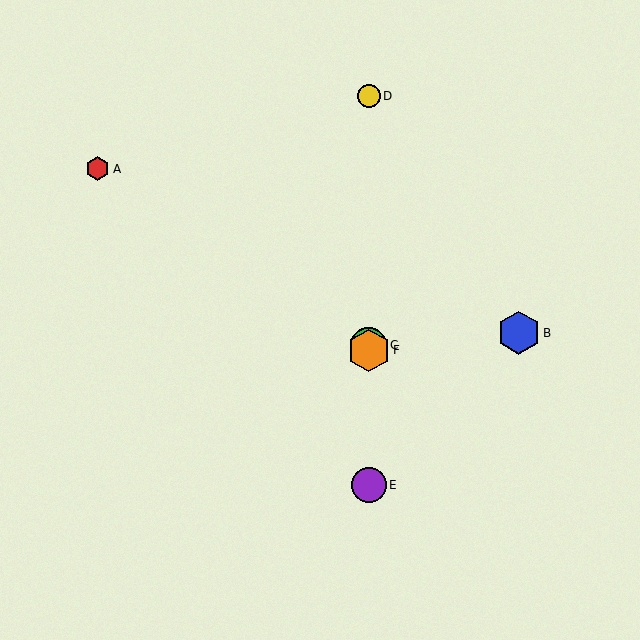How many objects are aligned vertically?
4 objects (C, D, E, F) are aligned vertically.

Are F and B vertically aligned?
No, F is at x≈369 and B is at x≈519.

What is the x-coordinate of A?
Object A is at x≈98.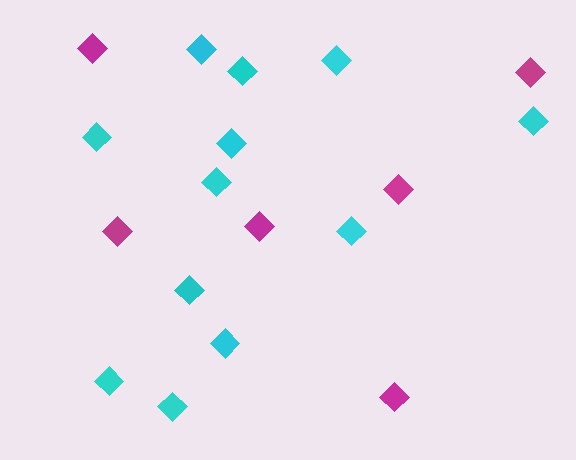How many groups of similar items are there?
There are 2 groups: one group of magenta diamonds (6) and one group of cyan diamonds (12).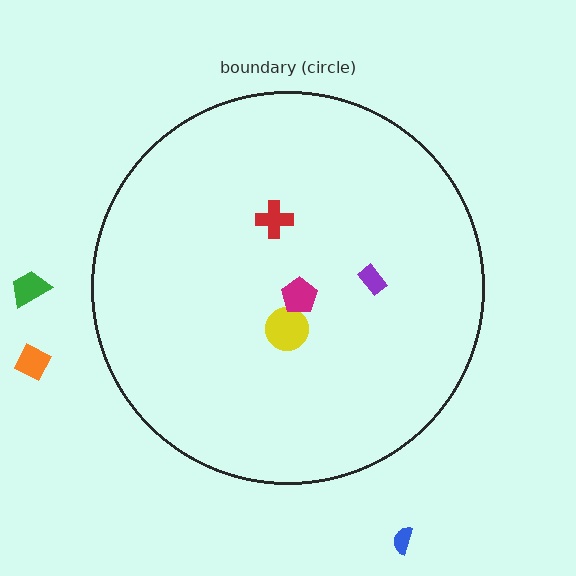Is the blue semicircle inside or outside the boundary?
Outside.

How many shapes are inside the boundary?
4 inside, 3 outside.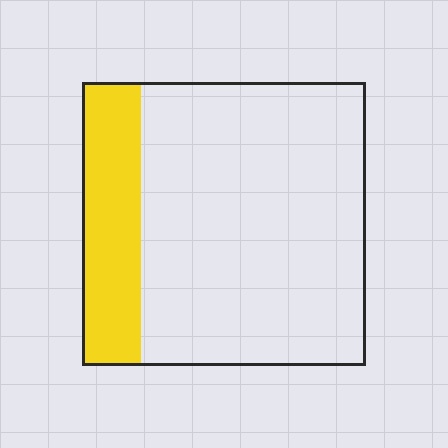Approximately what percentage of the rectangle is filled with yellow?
Approximately 20%.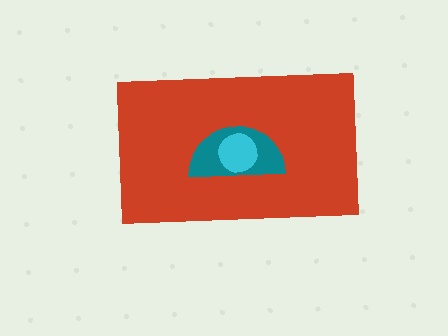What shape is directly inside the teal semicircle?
The cyan circle.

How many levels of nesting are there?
3.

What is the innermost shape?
The cyan circle.